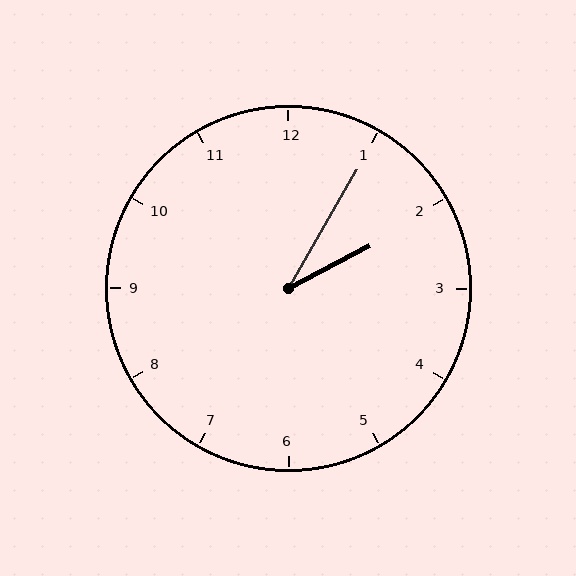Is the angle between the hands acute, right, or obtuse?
It is acute.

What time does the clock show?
2:05.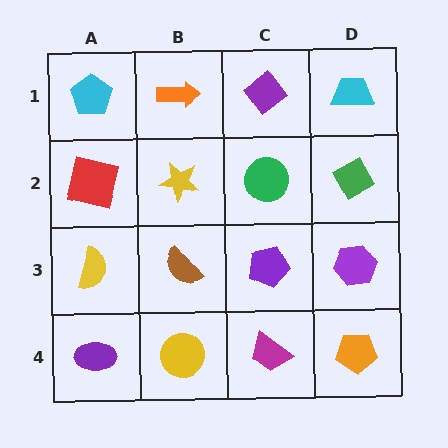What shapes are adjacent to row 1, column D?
A green diamond (row 2, column D), a purple diamond (row 1, column C).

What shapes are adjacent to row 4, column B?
A brown semicircle (row 3, column B), a purple ellipse (row 4, column A), a magenta trapezoid (row 4, column C).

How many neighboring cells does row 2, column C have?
4.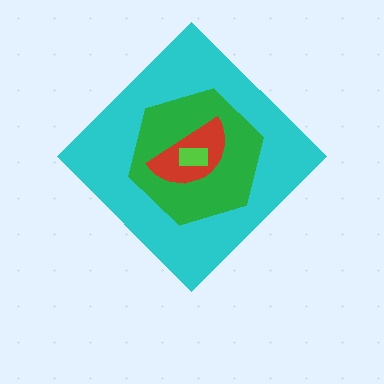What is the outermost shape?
The cyan diamond.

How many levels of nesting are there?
4.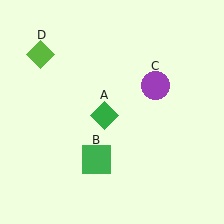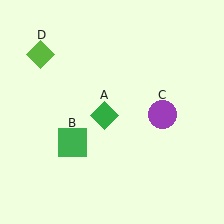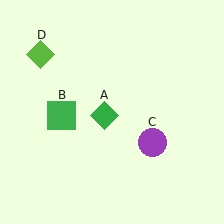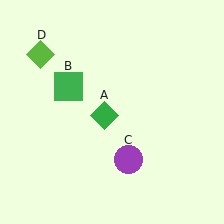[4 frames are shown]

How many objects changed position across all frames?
2 objects changed position: green square (object B), purple circle (object C).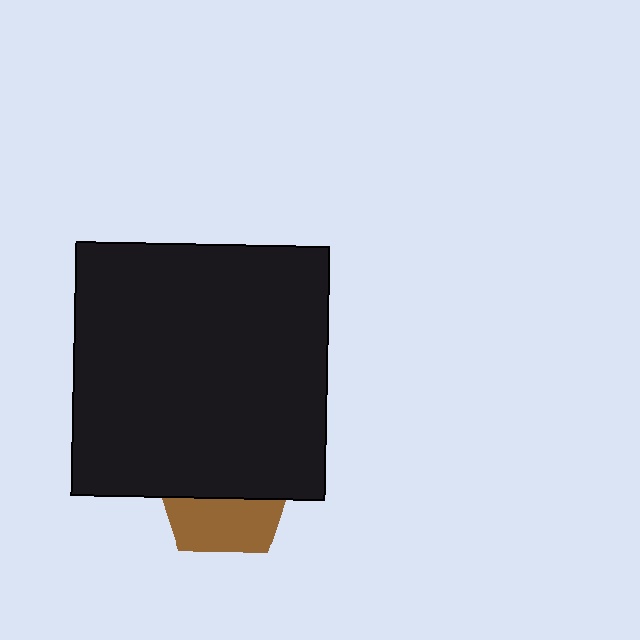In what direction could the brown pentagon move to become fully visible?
The brown pentagon could move down. That would shift it out from behind the black square entirely.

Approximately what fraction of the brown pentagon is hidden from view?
Roughly 60% of the brown pentagon is hidden behind the black square.